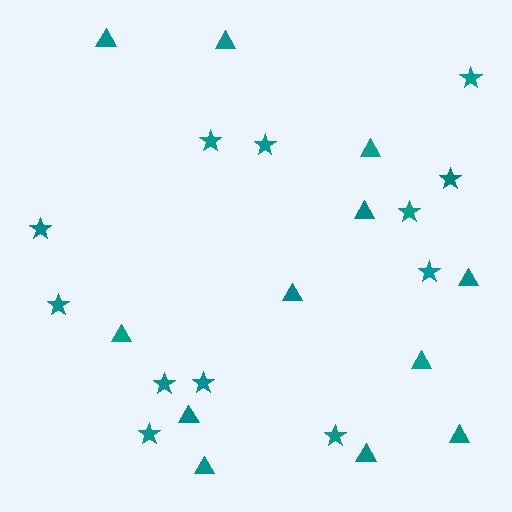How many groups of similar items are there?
There are 2 groups: one group of stars (12) and one group of triangles (12).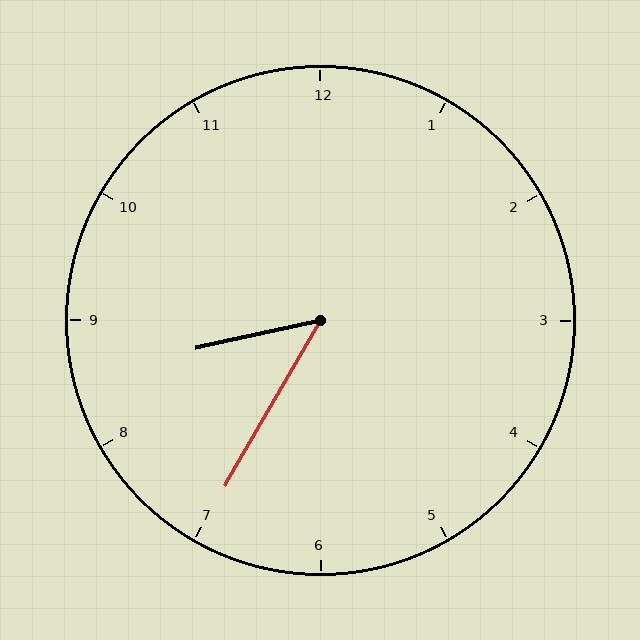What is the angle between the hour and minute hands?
Approximately 48 degrees.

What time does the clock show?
8:35.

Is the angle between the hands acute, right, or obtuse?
It is acute.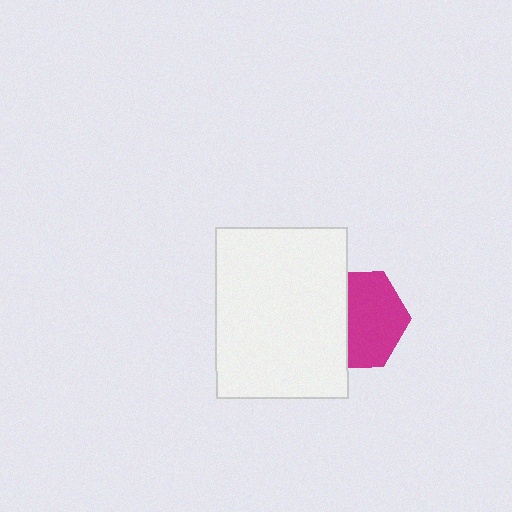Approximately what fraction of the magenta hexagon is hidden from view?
Roughly 39% of the magenta hexagon is hidden behind the white rectangle.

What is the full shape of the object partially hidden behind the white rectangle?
The partially hidden object is a magenta hexagon.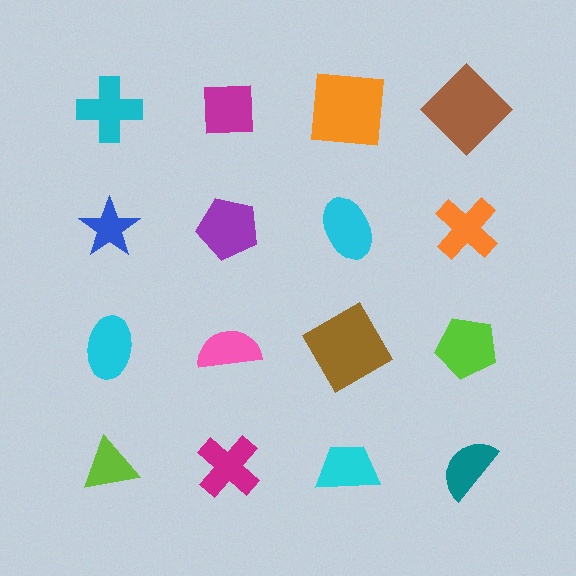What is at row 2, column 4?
An orange cross.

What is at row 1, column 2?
A magenta square.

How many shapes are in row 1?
4 shapes.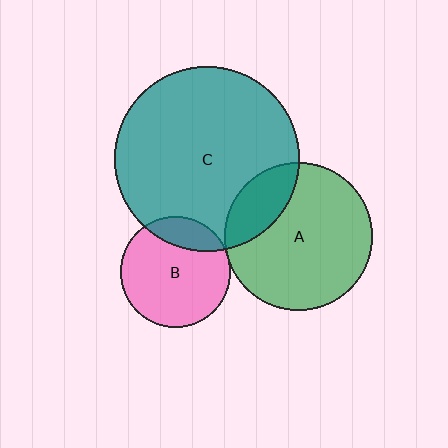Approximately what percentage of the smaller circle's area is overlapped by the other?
Approximately 20%.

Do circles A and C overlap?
Yes.